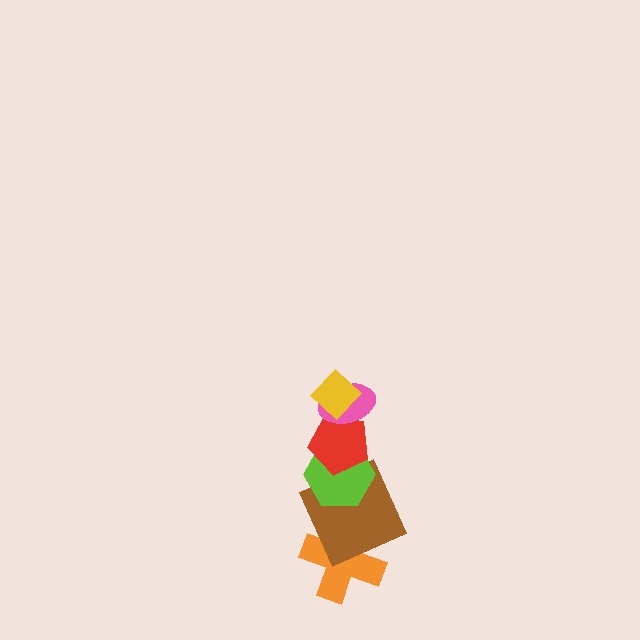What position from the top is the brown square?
The brown square is 5th from the top.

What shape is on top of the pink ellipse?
The yellow diamond is on top of the pink ellipse.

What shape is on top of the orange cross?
The brown square is on top of the orange cross.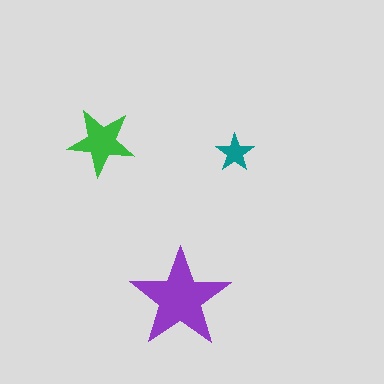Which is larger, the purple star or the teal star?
The purple one.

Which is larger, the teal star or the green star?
The green one.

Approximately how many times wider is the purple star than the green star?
About 1.5 times wider.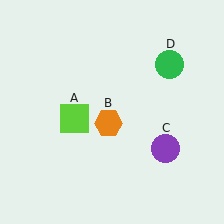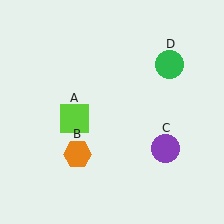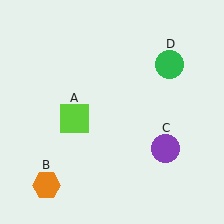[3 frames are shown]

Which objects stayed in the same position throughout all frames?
Lime square (object A) and purple circle (object C) and green circle (object D) remained stationary.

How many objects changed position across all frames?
1 object changed position: orange hexagon (object B).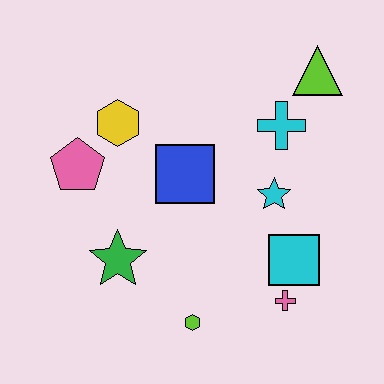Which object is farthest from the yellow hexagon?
The pink cross is farthest from the yellow hexagon.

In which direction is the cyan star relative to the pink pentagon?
The cyan star is to the right of the pink pentagon.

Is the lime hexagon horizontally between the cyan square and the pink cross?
No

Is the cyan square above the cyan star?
No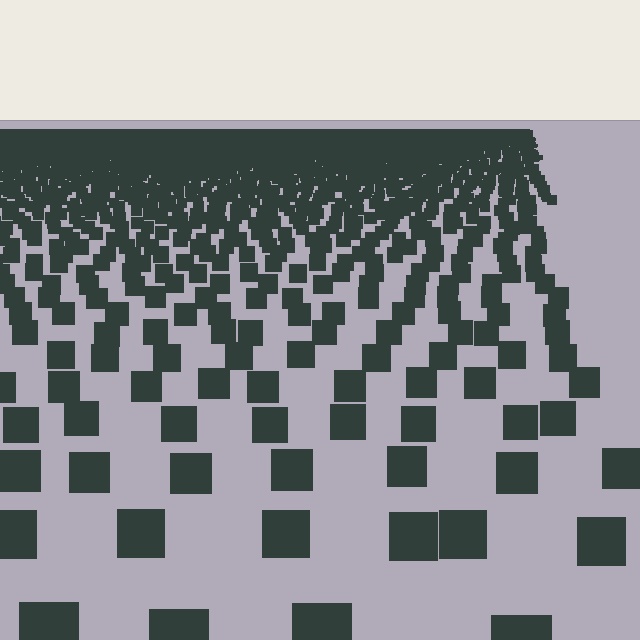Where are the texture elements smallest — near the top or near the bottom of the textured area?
Near the top.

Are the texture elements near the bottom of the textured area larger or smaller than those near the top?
Larger. Near the bottom, elements are closer to the viewer and appear at a bigger on-screen size.